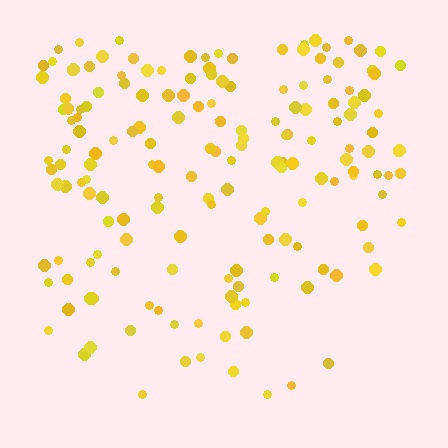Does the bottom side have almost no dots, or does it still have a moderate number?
Still a moderate number, just noticeably fewer than the top.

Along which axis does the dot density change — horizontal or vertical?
Vertical.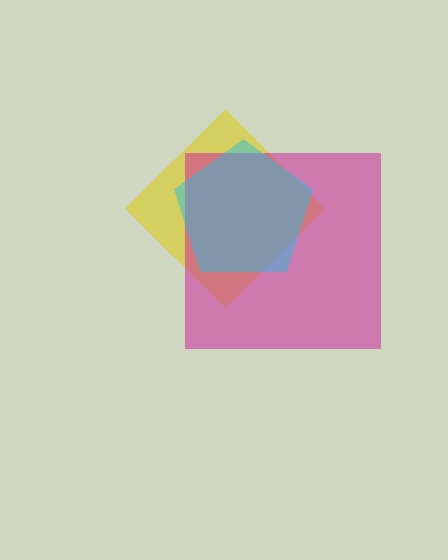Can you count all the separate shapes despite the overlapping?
Yes, there are 3 separate shapes.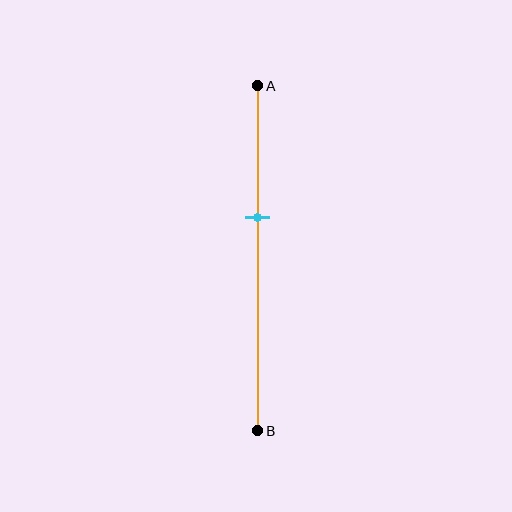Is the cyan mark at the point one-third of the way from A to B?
No, the mark is at about 40% from A, not at the 33% one-third point.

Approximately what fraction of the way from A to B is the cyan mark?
The cyan mark is approximately 40% of the way from A to B.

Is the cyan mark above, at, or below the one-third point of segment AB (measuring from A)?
The cyan mark is below the one-third point of segment AB.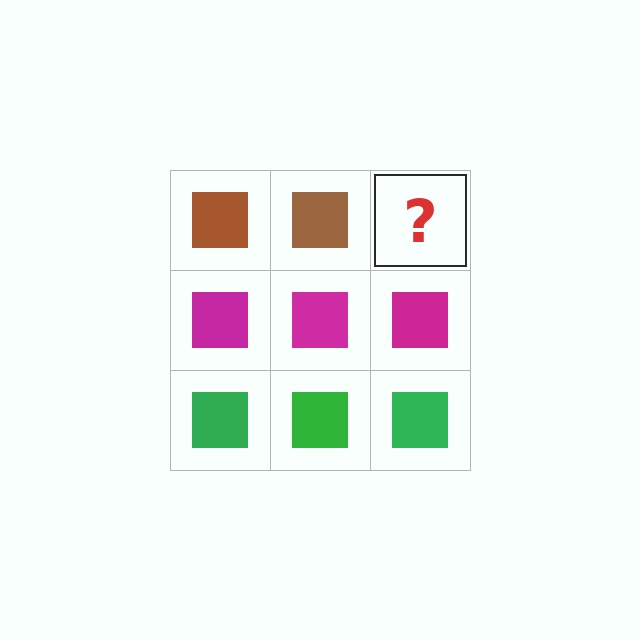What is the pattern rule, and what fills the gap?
The rule is that each row has a consistent color. The gap should be filled with a brown square.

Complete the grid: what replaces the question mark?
The question mark should be replaced with a brown square.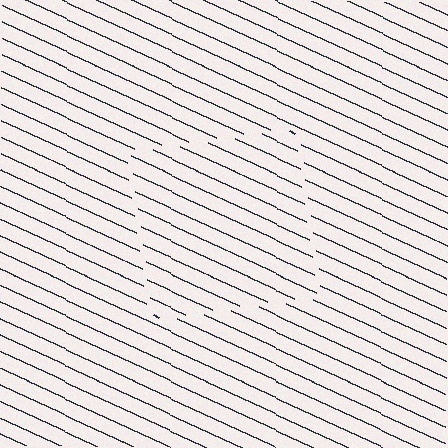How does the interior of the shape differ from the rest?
The interior of the shape contains the same grating, shifted by half a period — the contour is defined by the phase discontinuity where line-ends from the inner and outer gratings abut.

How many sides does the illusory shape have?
4 sides — the line-ends trace a square.